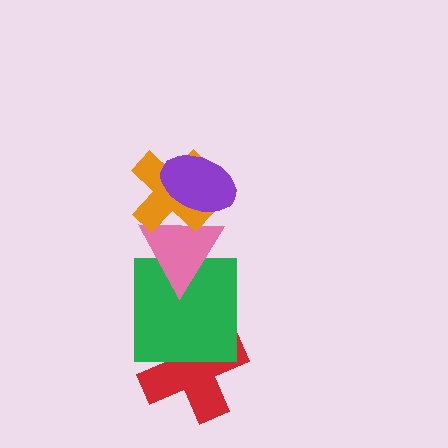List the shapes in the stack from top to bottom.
From top to bottom: the purple ellipse, the orange cross, the pink triangle, the green square, the red cross.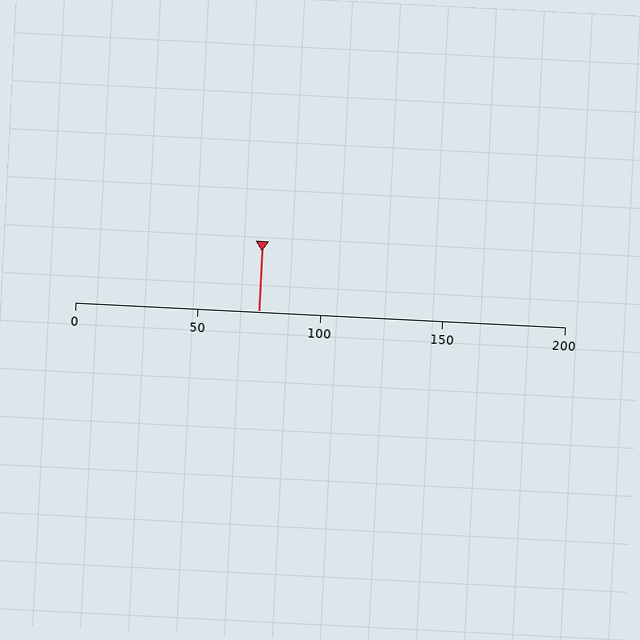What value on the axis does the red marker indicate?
The marker indicates approximately 75.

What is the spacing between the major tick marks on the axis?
The major ticks are spaced 50 apart.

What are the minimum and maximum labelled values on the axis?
The axis runs from 0 to 200.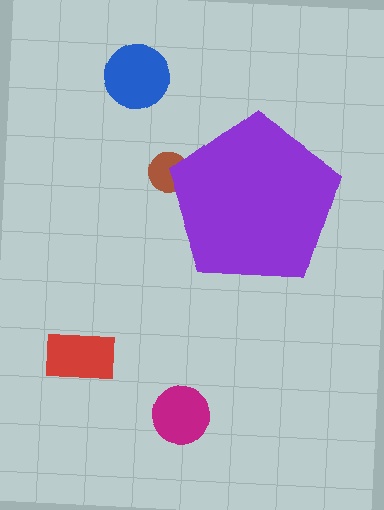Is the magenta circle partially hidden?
No, the magenta circle is fully visible.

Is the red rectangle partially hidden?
No, the red rectangle is fully visible.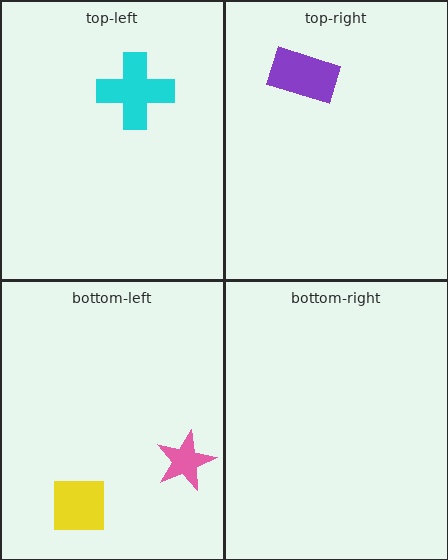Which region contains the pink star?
The bottom-left region.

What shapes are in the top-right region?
The purple rectangle.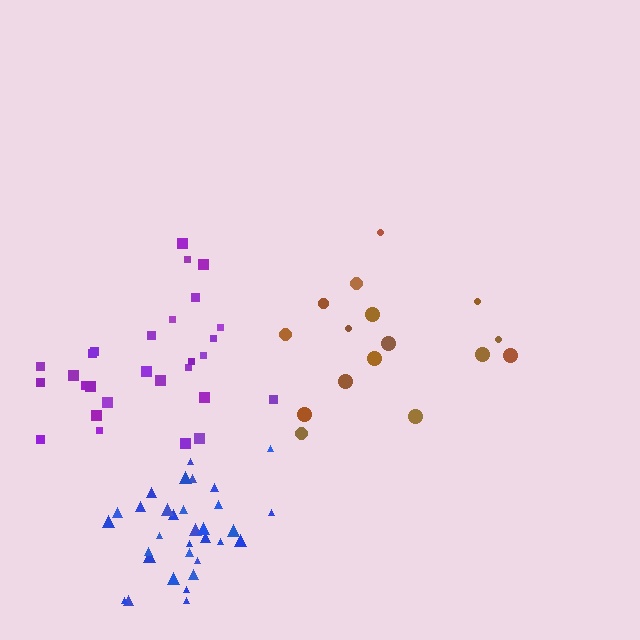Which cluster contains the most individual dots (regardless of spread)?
Blue (32).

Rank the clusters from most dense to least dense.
blue, purple, brown.